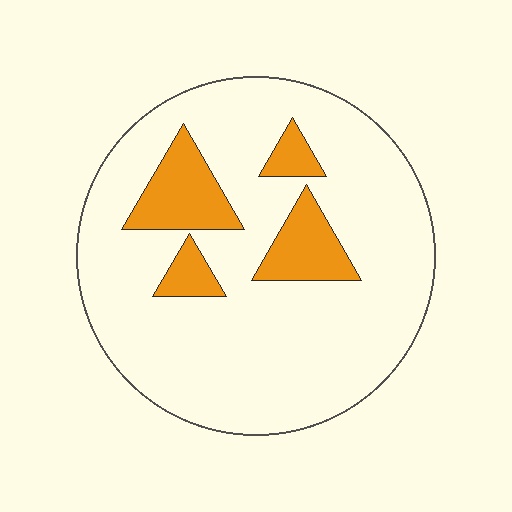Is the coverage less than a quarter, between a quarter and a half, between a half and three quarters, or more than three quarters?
Less than a quarter.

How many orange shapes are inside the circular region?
4.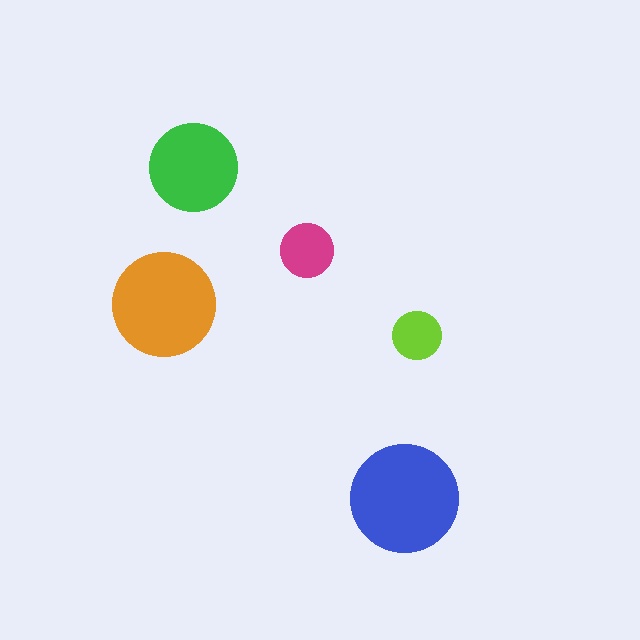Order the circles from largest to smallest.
the blue one, the orange one, the green one, the magenta one, the lime one.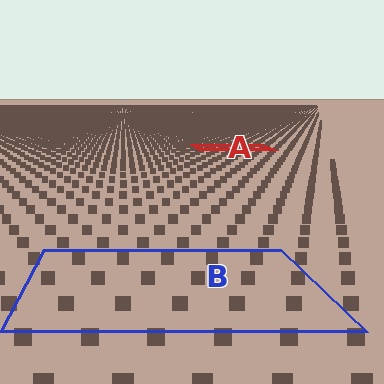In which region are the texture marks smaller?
The texture marks are smaller in region A, because it is farther away.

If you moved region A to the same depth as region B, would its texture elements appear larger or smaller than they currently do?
They would appear larger. At a closer depth, the same texture elements are projected at a bigger on-screen size.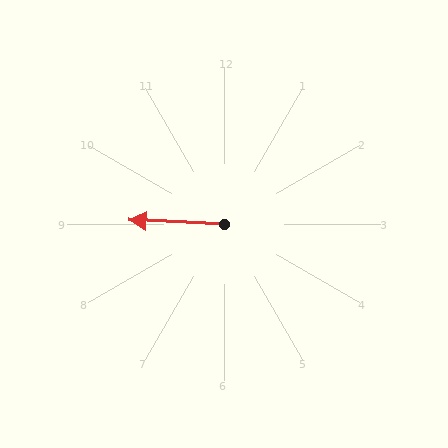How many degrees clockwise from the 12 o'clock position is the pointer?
Approximately 272 degrees.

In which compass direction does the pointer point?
West.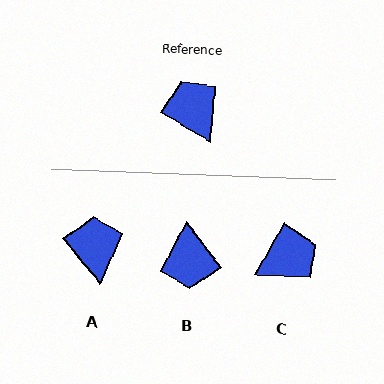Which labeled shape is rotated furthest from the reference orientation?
B, about 158 degrees away.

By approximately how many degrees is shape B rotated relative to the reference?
Approximately 158 degrees counter-clockwise.